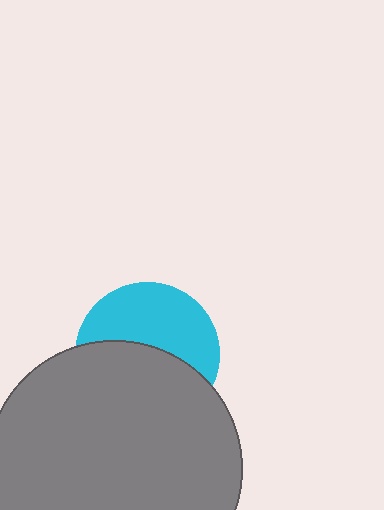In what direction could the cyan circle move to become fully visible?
The cyan circle could move up. That would shift it out from behind the gray circle entirely.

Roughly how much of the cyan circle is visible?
About half of it is visible (roughly 48%).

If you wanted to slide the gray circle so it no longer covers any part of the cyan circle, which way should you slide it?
Slide it down — that is the most direct way to separate the two shapes.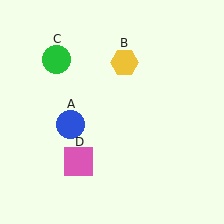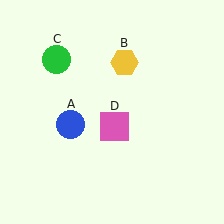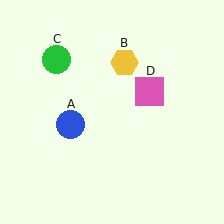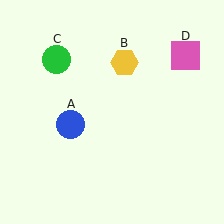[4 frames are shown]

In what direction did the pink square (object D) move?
The pink square (object D) moved up and to the right.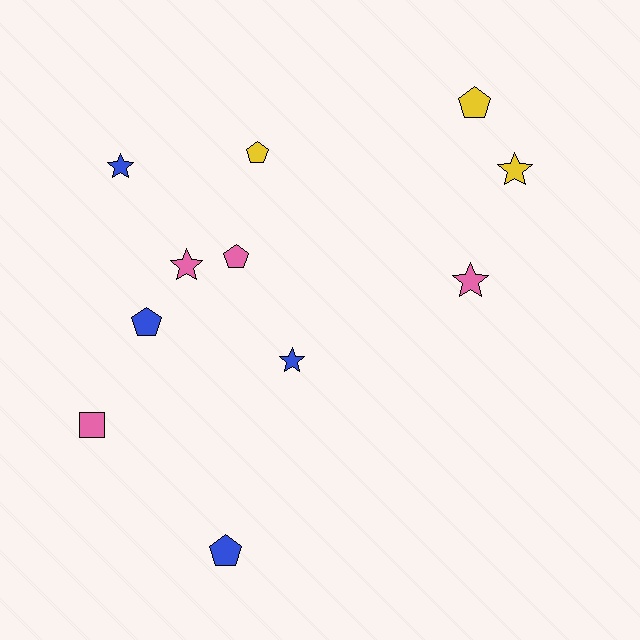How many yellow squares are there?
There are no yellow squares.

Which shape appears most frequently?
Star, with 5 objects.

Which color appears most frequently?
Pink, with 4 objects.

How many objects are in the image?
There are 11 objects.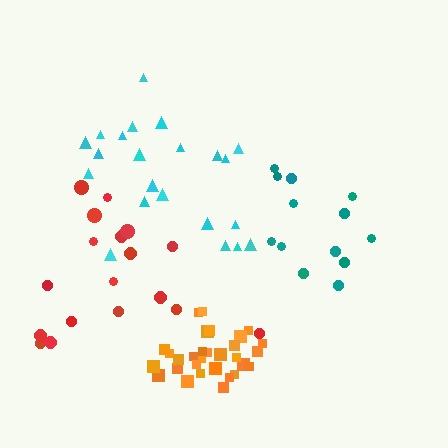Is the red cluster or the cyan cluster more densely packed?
Cyan.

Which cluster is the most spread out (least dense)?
Red.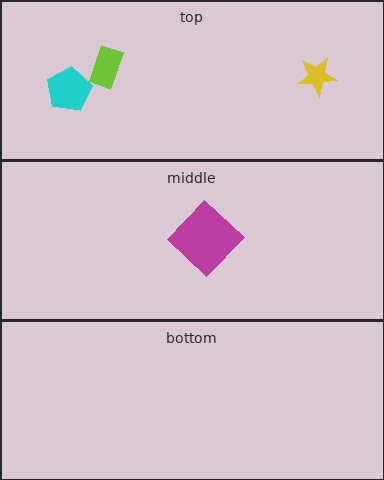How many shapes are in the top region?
3.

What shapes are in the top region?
The lime rectangle, the yellow star, the cyan pentagon.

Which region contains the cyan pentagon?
The top region.